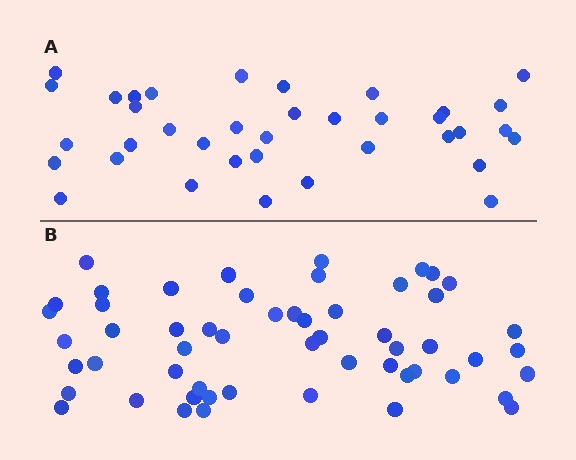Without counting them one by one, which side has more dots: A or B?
Region B (the bottom region) has more dots.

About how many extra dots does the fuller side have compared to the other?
Region B has approximately 20 more dots than region A.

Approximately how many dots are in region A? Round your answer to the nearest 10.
About 40 dots. (The exact count is 37, which rounds to 40.)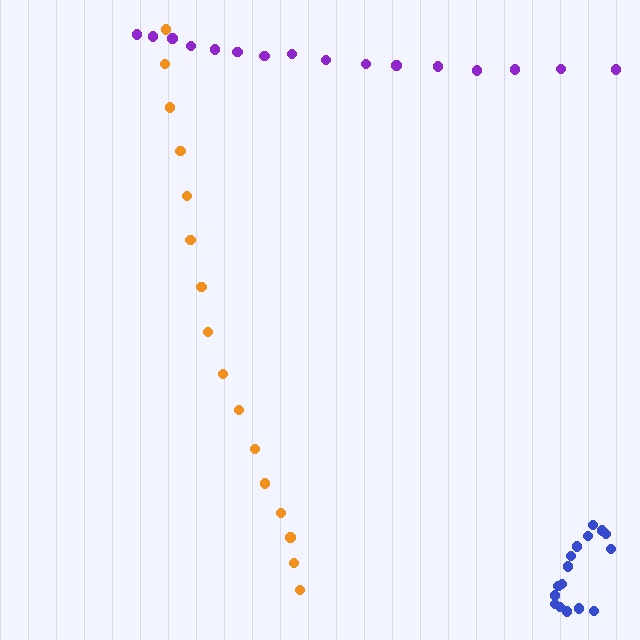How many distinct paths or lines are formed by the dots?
There are 3 distinct paths.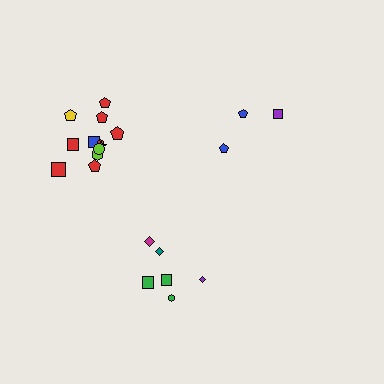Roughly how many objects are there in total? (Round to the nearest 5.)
Roughly 20 objects in total.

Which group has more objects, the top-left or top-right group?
The top-left group.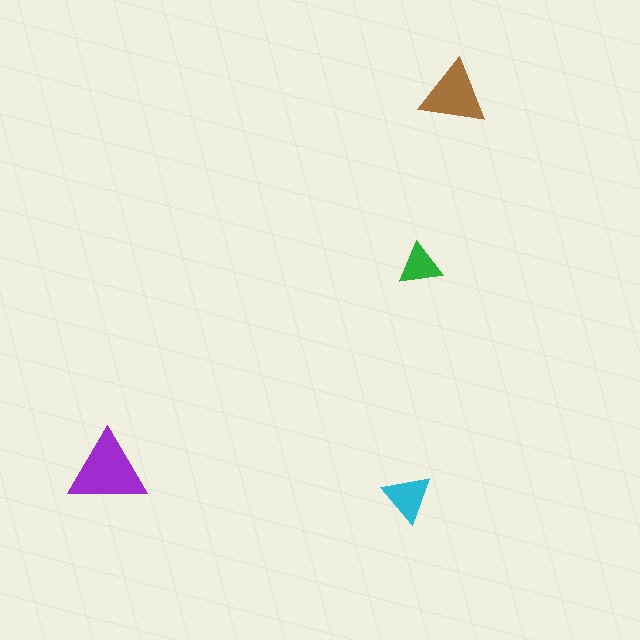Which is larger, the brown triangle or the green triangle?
The brown one.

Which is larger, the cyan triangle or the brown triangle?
The brown one.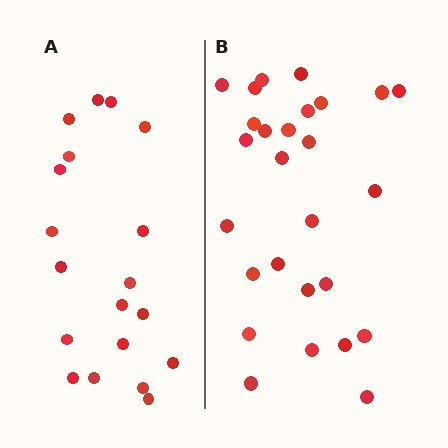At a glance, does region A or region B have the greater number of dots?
Region B (the right region) has more dots.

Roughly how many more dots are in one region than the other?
Region B has roughly 8 or so more dots than region A.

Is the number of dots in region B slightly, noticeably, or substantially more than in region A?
Region B has noticeably more, but not dramatically so. The ratio is roughly 1.4 to 1.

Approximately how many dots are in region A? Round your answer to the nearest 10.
About 20 dots. (The exact count is 19, which rounds to 20.)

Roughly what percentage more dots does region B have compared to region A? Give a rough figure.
About 40% more.